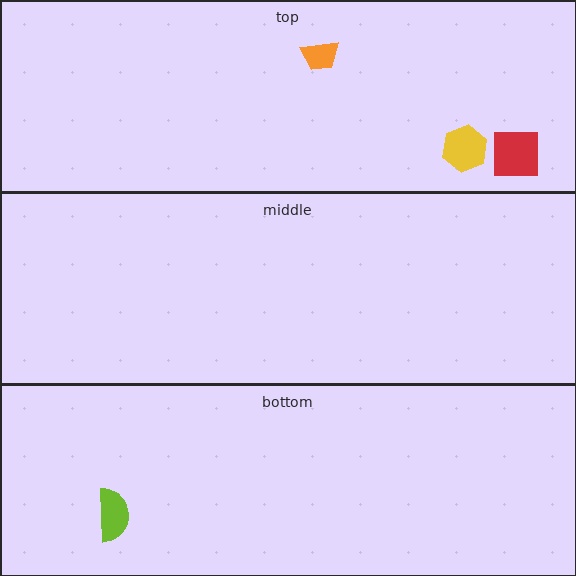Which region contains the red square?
The top region.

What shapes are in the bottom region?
The lime semicircle.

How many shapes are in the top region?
3.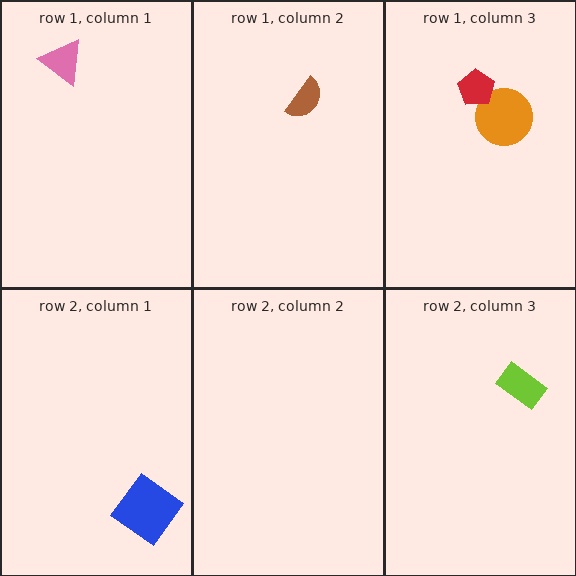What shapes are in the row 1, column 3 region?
The orange circle, the red pentagon.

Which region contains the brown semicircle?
The row 1, column 2 region.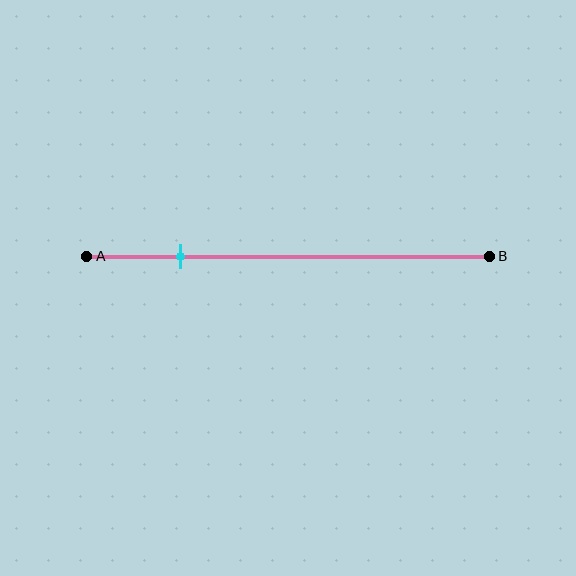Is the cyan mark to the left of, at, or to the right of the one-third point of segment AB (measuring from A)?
The cyan mark is to the left of the one-third point of segment AB.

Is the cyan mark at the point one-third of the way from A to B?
No, the mark is at about 25% from A, not at the 33% one-third point.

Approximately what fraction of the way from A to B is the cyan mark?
The cyan mark is approximately 25% of the way from A to B.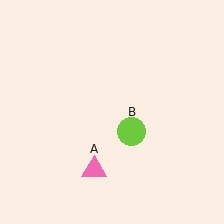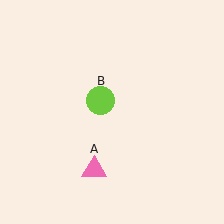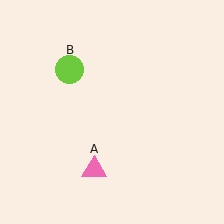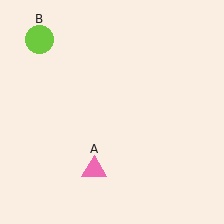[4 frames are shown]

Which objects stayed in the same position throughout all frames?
Pink triangle (object A) remained stationary.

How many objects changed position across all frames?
1 object changed position: lime circle (object B).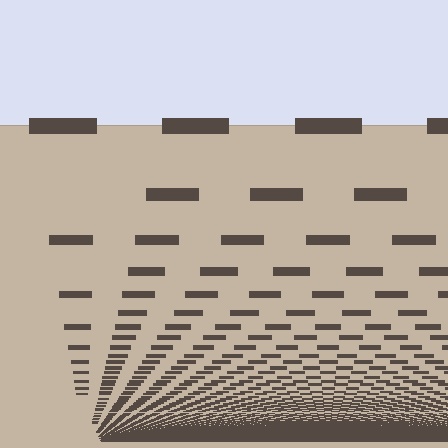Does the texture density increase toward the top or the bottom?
Density increases toward the bottom.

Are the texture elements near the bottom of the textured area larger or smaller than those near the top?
Smaller. The gradient is inverted — elements near the bottom are smaller and denser.